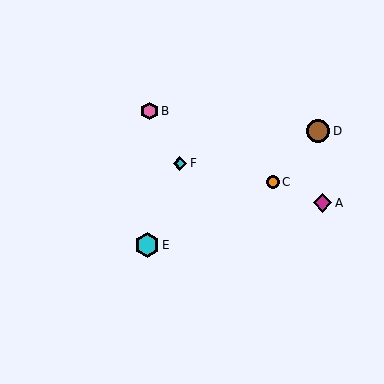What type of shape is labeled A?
Shape A is a magenta diamond.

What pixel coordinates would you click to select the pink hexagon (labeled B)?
Click at (150, 111) to select the pink hexagon B.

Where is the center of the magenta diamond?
The center of the magenta diamond is at (323, 203).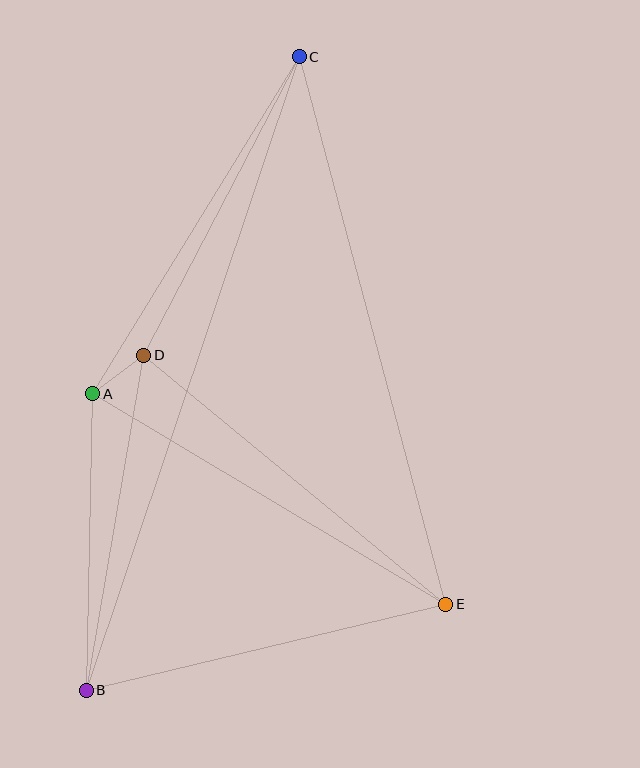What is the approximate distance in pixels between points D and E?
The distance between D and E is approximately 392 pixels.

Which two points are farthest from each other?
Points B and C are farthest from each other.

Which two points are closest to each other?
Points A and D are closest to each other.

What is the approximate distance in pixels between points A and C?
The distance between A and C is approximately 395 pixels.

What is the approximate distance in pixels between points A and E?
The distance between A and E is approximately 411 pixels.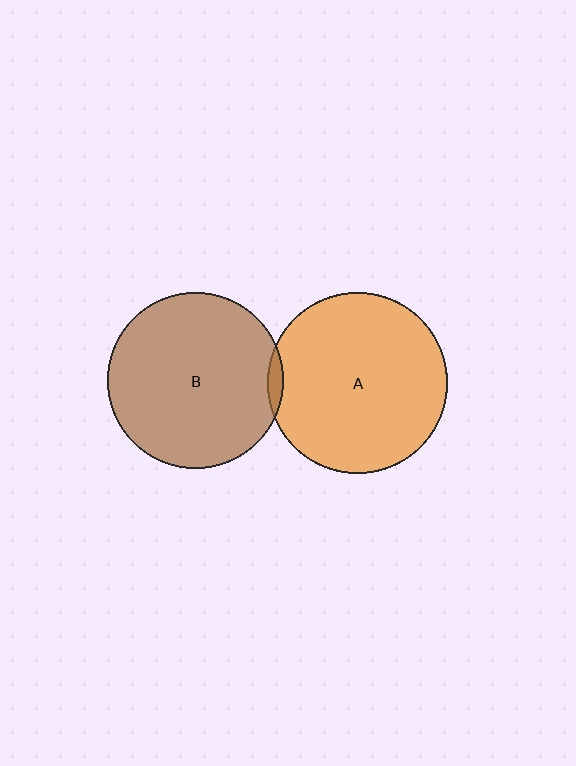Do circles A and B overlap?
Yes.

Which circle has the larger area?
Circle A (orange).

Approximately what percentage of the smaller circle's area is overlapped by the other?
Approximately 5%.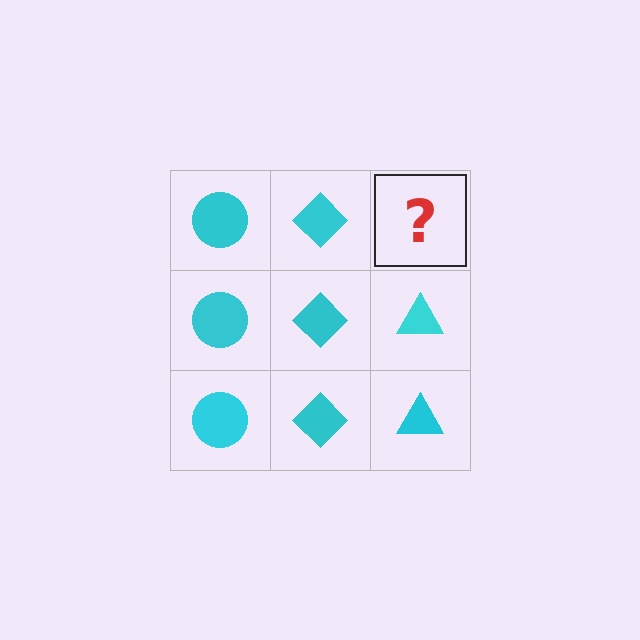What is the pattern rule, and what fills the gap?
The rule is that each column has a consistent shape. The gap should be filled with a cyan triangle.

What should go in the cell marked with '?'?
The missing cell should contain a cyan triangle.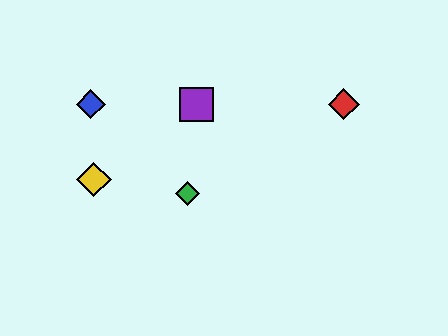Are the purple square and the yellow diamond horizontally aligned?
No, the purple square is at y≈104 and the yellow diamond is at y≈179.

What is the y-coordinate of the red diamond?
The red diamond is at y≈104.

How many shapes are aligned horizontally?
3 shapes (the red diamond, the blue diamond, the purple square) are aligned horizontally.